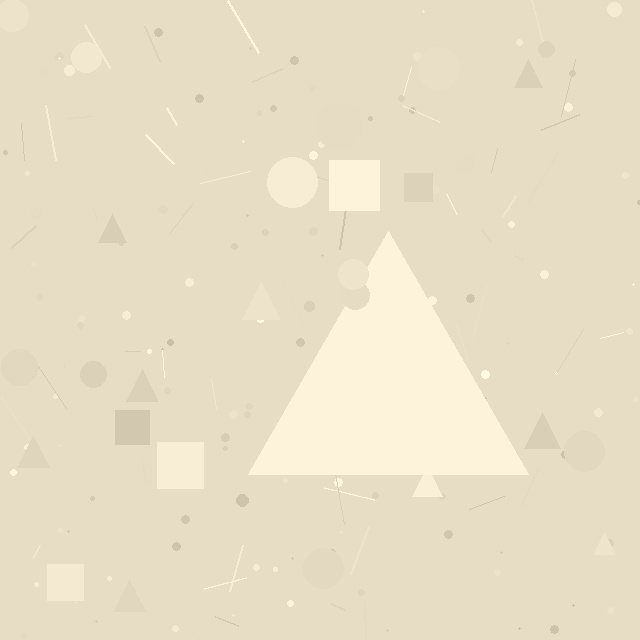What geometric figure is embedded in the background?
A triangle is embedded in the background.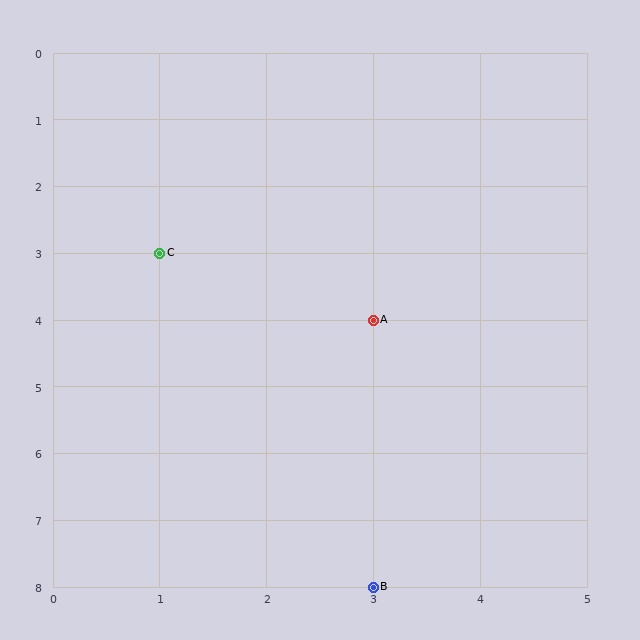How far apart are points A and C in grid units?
Points A and C are 2 columns and 1 row apart (about 2.2 grid units diagonally).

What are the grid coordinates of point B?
Point B is at grid coordinates (3, 8).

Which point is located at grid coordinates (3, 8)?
Point B is at (3, 8).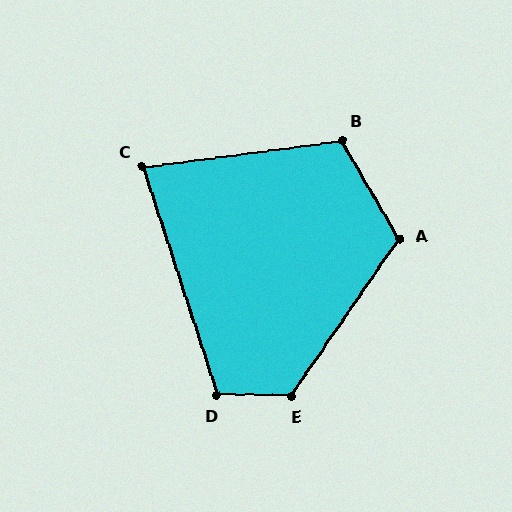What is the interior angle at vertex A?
Approximately 116 degrees (obtuse).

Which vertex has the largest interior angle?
E, at approximately 124 degrees.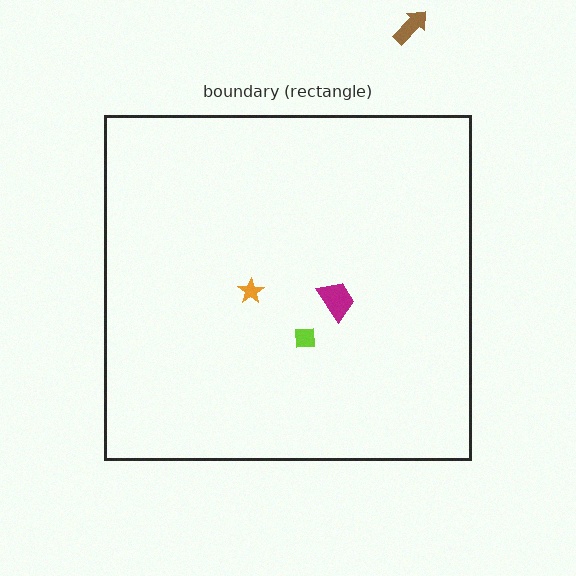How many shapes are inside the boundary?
3 inside, 1 outside.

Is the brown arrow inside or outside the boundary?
Outside.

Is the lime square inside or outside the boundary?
Inside.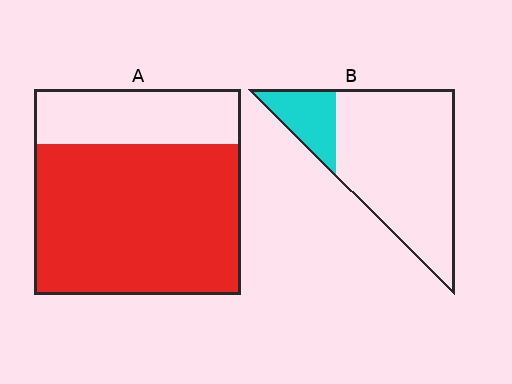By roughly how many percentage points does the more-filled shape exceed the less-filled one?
By roughly 55 percentage points (A over B).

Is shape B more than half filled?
No.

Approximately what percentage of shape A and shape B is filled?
A is approximately 75% and B is approximately 20%.